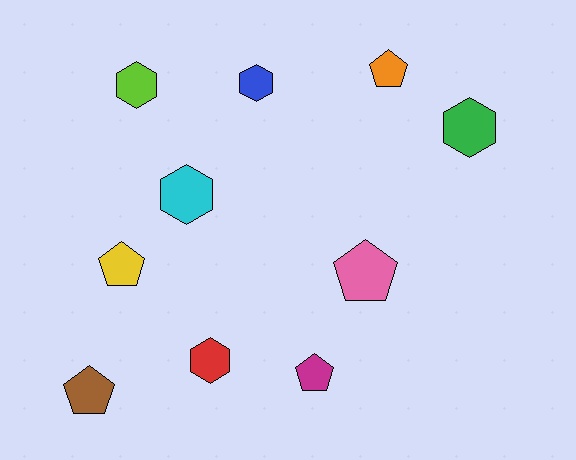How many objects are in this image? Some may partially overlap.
There are 10 objects.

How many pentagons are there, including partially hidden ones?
There are 5 pentagons.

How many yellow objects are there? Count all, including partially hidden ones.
There is 1 yellow object.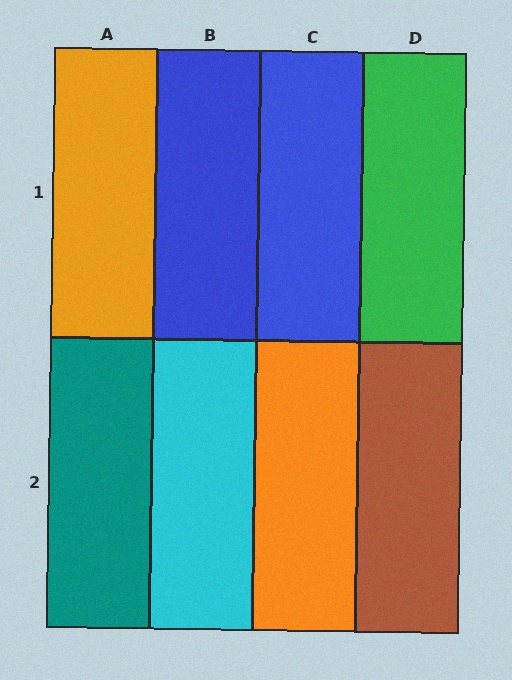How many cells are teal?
1 cell is teal.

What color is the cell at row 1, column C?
Blue.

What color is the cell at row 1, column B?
Blue.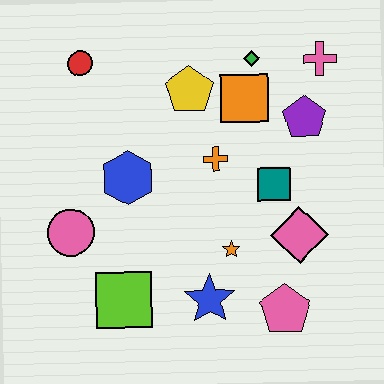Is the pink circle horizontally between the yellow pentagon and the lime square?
No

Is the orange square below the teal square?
No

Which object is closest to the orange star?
The blue star is closest to the orange star.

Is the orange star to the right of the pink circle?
Yes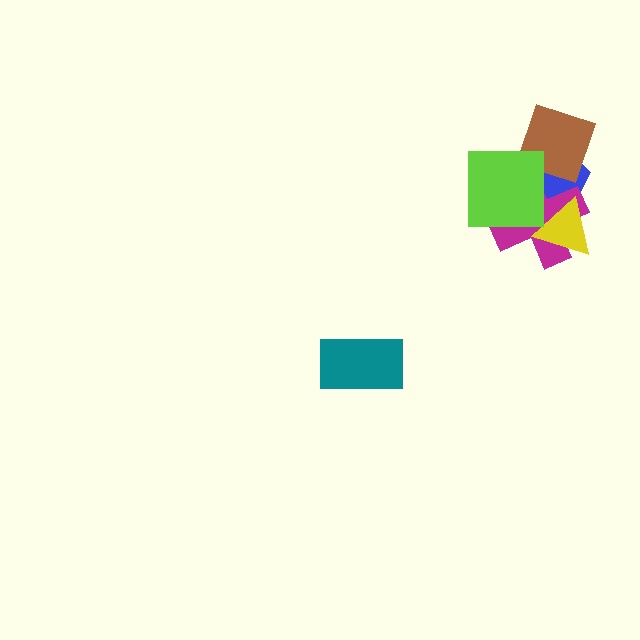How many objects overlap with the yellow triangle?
2 objects overlap with the yellow triangle.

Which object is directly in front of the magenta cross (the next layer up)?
The yellow triangle is directly in front of the magenta cross.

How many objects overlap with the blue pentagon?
4 objects overlap with the blue pentagon.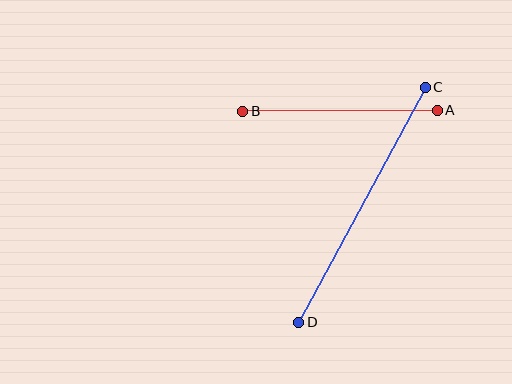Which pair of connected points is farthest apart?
Points C and D are farthest apart.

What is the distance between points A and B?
The distance is approximately 195 pixels.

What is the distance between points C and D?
The distance is approximately 267 pixels.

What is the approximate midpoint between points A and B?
The midpoint is at approximately (340, 111) pixels.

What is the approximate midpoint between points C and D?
The midpoint is at approximately (362, 205) pixels.